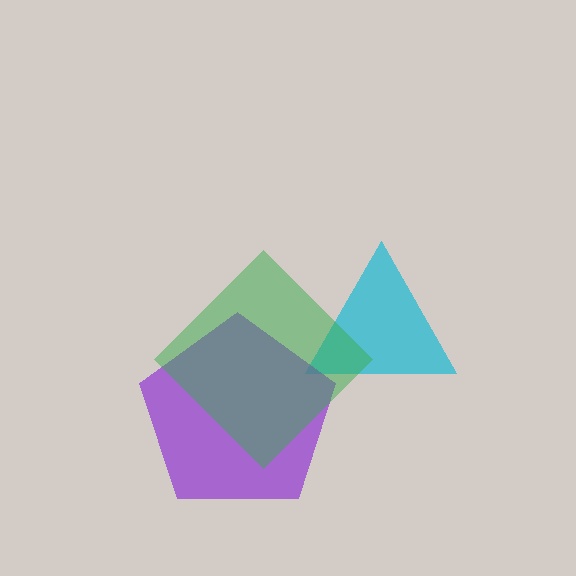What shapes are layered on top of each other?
The layered shapes are: a cyan triangle, a purple pentagon, a green diamond.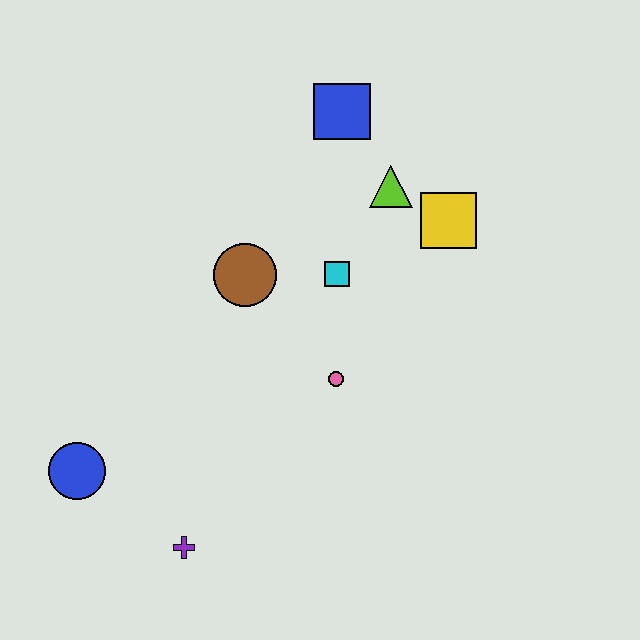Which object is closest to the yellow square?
The lime triangle is closest to the yellow square.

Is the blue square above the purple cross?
Yes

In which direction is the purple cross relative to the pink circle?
The purple cross is below the pink circle.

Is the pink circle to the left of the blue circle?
No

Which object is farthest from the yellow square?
The blue circle is farthest from the yellow square.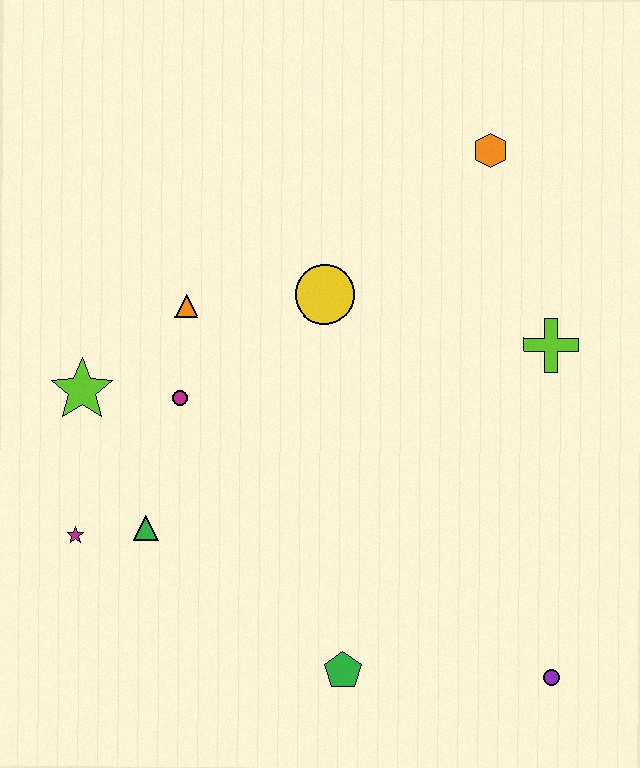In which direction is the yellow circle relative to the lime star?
The yellow circle is to the right of the lime star.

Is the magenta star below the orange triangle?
Yes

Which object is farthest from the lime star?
The purple circle is farthest from the lime star.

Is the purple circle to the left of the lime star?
No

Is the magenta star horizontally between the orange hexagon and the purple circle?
No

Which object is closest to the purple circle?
The green pentagon is closest to the purple circle.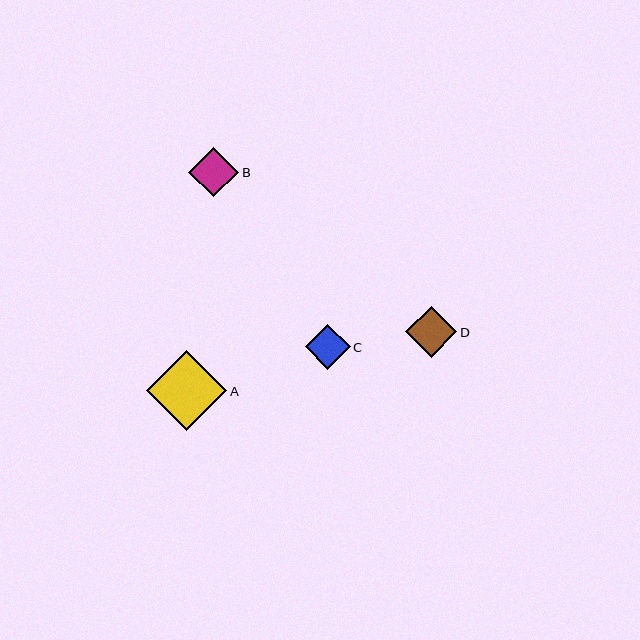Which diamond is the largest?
Diamond A is the largest with a size of approximately 81 pixels.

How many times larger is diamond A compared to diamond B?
Diamond A is approximately 1.6 times the size of diamond B.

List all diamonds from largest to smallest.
From largest to smallest: A, D, B, C.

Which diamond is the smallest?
Diamond C is the smallest with a size of approximately 45 pixels.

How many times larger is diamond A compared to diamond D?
Diamond A is approximately 1.6 times the size of diamond D.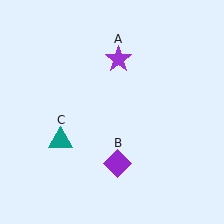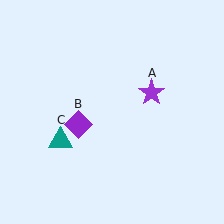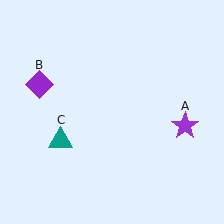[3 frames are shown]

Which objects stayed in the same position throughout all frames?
Teal triangle (object C) remained stationary.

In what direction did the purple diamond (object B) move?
The purple diamond (object B) moved up and to the left.